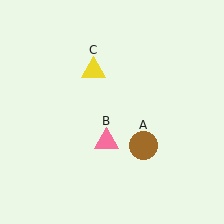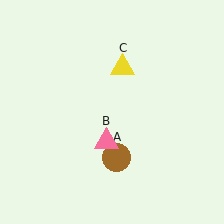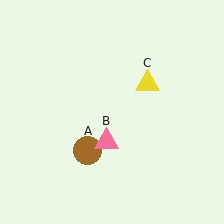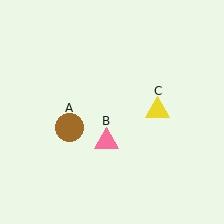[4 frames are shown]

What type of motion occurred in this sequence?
The brown circle (object A), yellow triangle (object C) rotated clockwise around the center of the scene.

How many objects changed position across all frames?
2 objects changed position: brown circle (object A), yellow triangle (object C).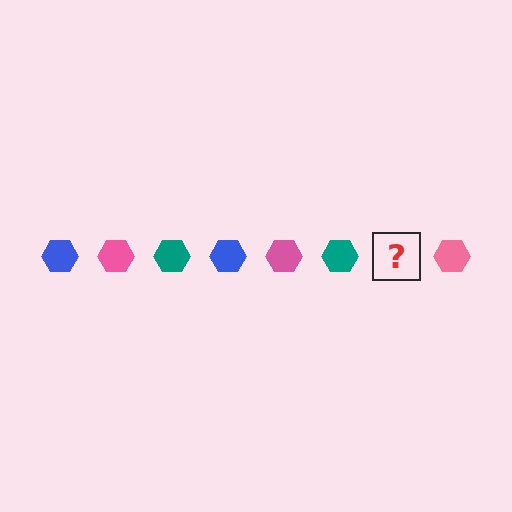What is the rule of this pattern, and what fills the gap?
The rule is that the pattern cycles through blue, pink, teal hexagons. The gap should be filled with a blue hexagon.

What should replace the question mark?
The question mark should be replaced with a blue hexagon.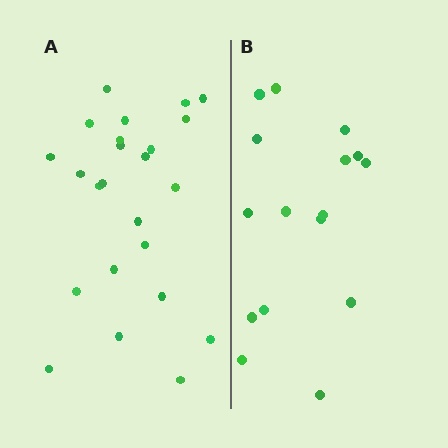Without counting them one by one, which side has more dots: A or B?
Region A (the left region) has more dots.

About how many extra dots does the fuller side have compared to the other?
Region A has roughly 8 or so more dots than region B.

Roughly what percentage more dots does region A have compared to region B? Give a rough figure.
About 50% more.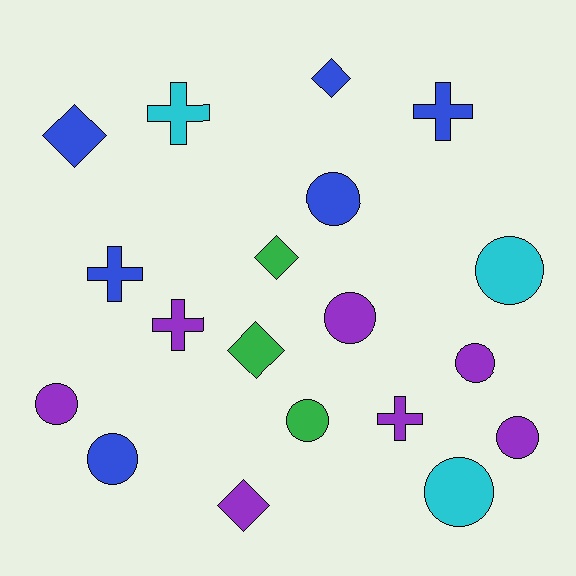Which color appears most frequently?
Purple, with 7 objects.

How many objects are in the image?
There are 19 objects.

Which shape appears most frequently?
Circle, with 9 objects.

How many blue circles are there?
There are 2 blue circles.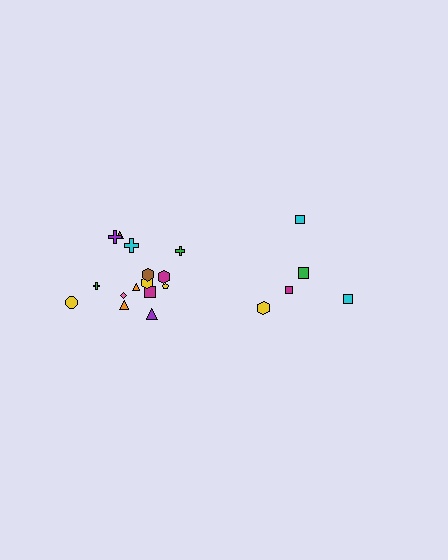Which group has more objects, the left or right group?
The left group.